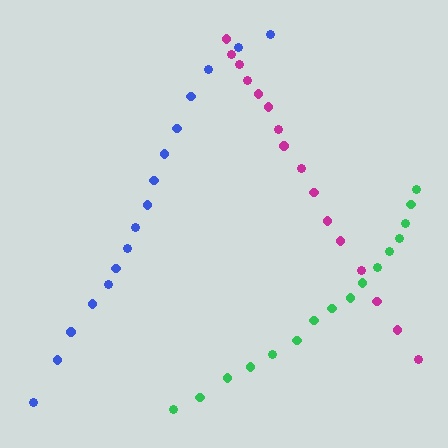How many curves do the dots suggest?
There are 3 distinct paths.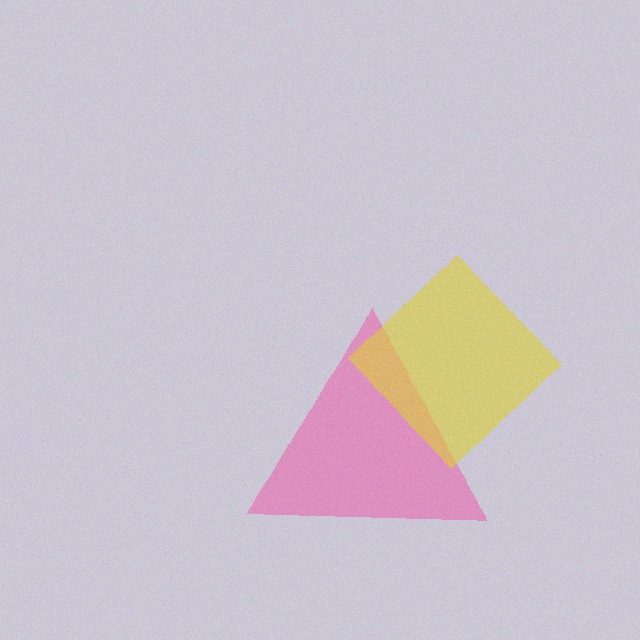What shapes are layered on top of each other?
The layered shapes are: a pink triangle, a yellow diamond.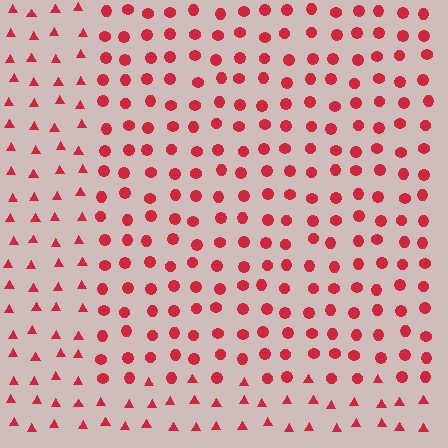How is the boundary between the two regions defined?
The boundary is defined by a change in element shape: circles inside vs. triangles outside. All elements share the same color and spacing.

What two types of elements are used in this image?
The image uses circles inside the rectangle region and triangles outside it.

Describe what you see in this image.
The image is filled with small red elements arranged in a uniform grid. A rectangle-shaped region contains circles, while the surrounding area contains triangles. The boundary is defined purely by the change in element shape.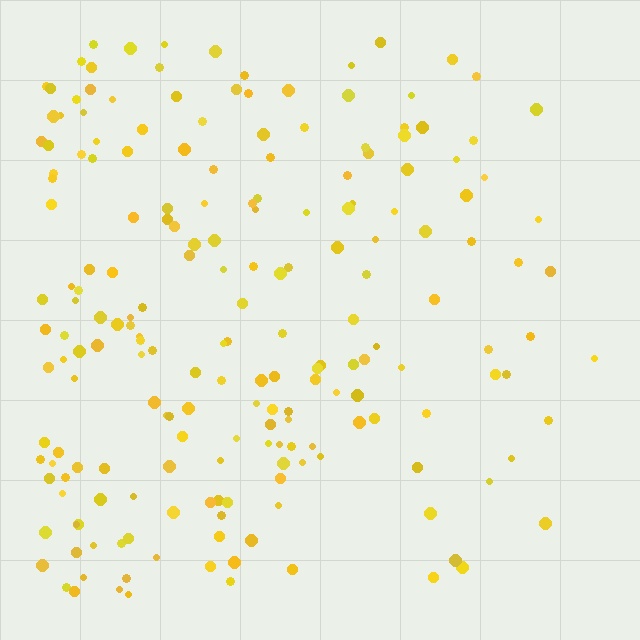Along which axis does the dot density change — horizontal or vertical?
Horizontal.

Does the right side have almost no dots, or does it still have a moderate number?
Still a moderate number, just noticeably fewer than the left.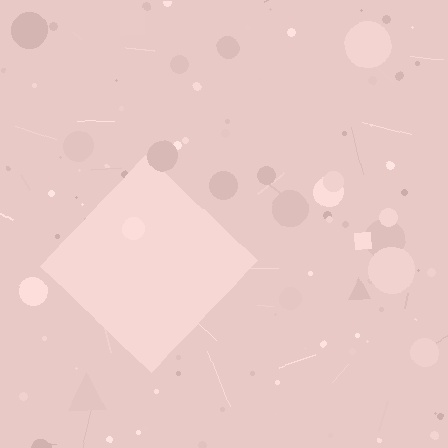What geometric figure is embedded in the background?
A diamond is embedded in the background.